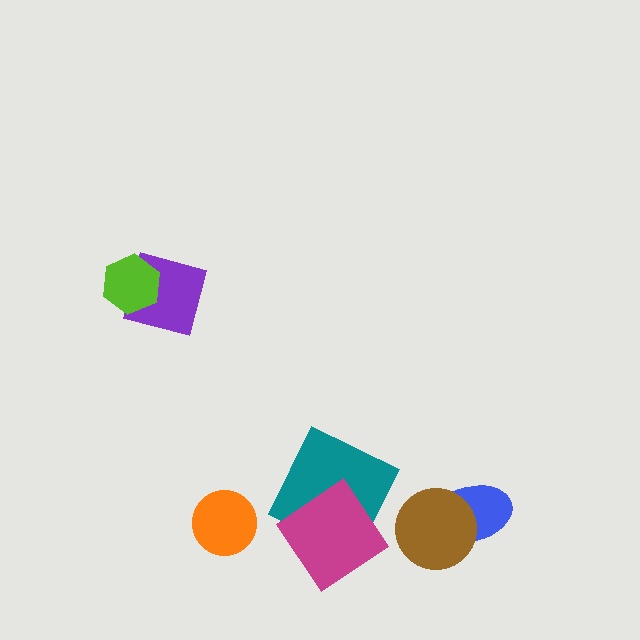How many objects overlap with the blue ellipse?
1 object overlaps with the blue ellipse.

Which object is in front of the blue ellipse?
The brown circle is in front of the blue ellipse.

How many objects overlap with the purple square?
1 object overlaps with the purple square.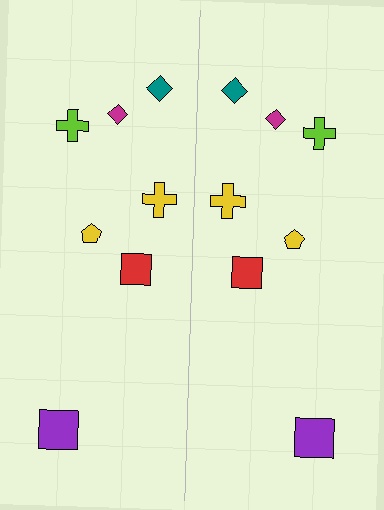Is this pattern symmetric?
Yes, this pattern has bilateral (reflection) symmetry.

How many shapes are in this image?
There are 14 shapes in this image.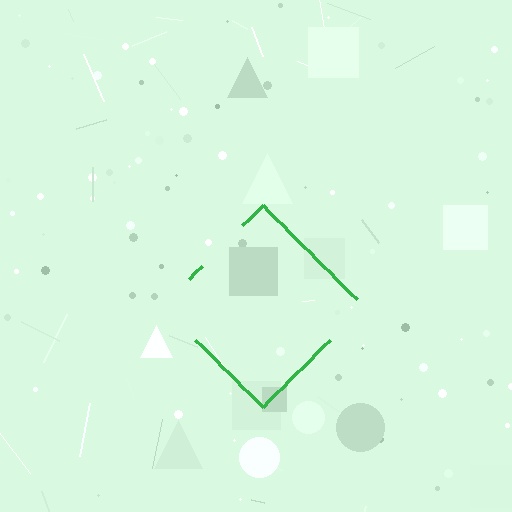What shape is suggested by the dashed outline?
The dashed outline suggests a diamond.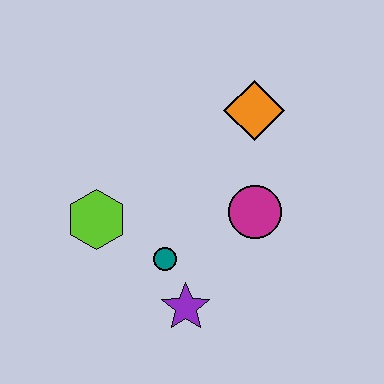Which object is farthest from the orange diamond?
The purple star is farthest from the orange diamond.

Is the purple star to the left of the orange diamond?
Yes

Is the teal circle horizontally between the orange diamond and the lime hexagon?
Yes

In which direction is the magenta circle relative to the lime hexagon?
The magenta circle is to the right of the lime hexagon.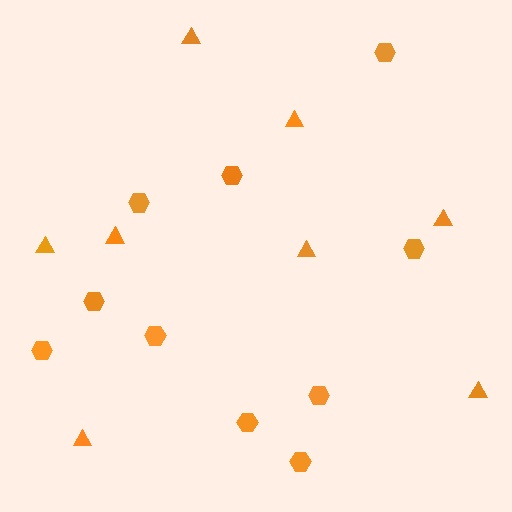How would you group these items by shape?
There are 2 groups: one group of triangles (8) and one group of hexagons (10).